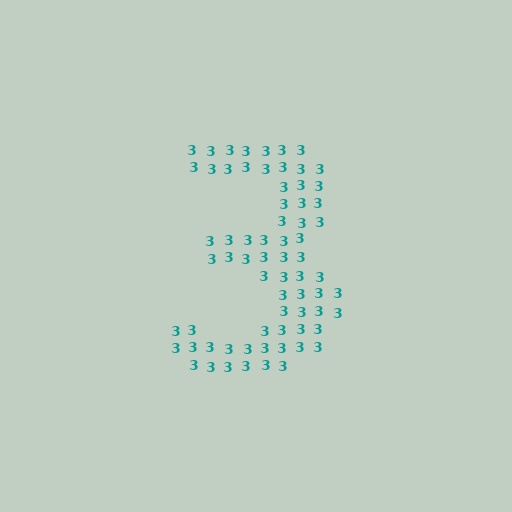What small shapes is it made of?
It is made of small digit 3's.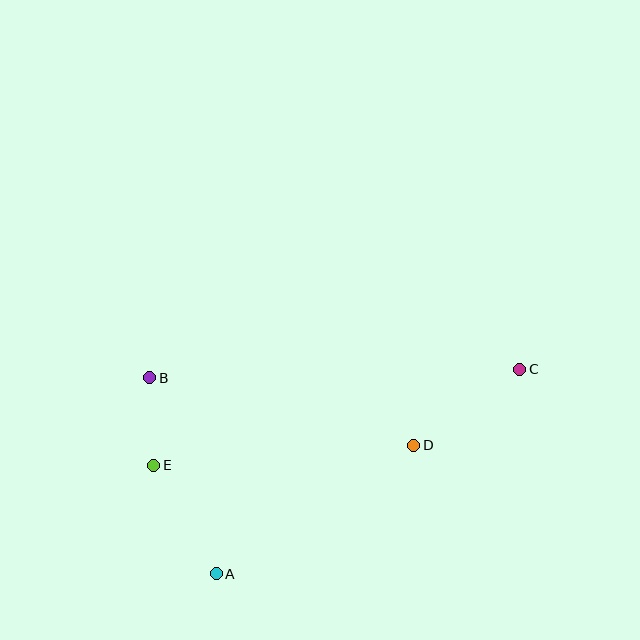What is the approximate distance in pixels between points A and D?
The distance between A and D is approximately 235 pixels.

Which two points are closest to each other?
Points B and E are closest to each other.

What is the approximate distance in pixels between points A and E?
The distance between A and E is approximately 125 pixels.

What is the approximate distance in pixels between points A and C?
The distance between A and C is approximately 366 pixels.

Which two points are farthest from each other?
Points C and E are farthest from each other.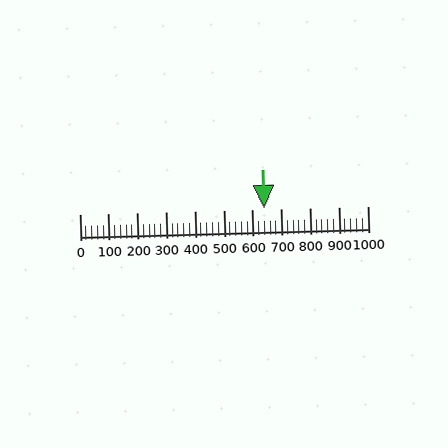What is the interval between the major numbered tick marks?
The major tick marks are spaced 100 units apart.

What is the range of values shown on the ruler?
The ruler shows values from 0 to 1000.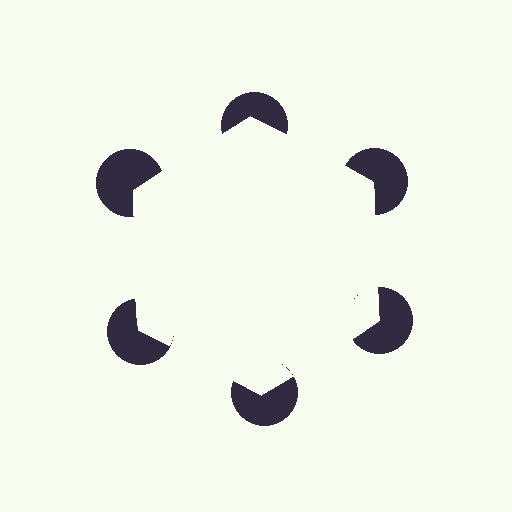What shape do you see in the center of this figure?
An illusory hexagon — its edges are inferred from the aligned wedge cuts in the pac-man discs, not physically drawn.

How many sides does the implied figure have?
6 sides.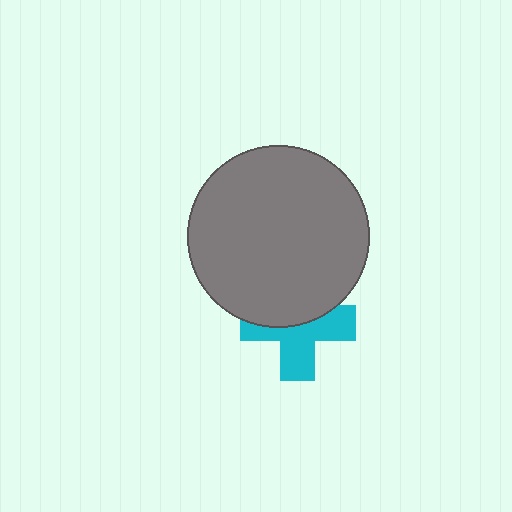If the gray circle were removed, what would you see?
You would see the complete cyan cross.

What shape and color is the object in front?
The object in front is a gray circle.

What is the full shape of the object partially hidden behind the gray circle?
The partially hidden object is a cyan cross.